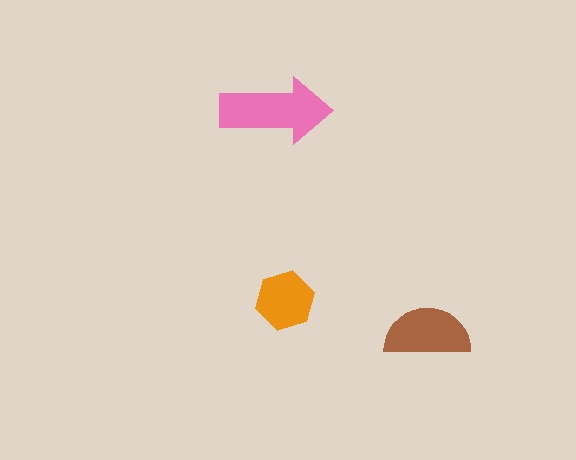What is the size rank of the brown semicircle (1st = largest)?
2nd.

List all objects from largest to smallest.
The pink arrow, the brown semicircle, the orange hexagon.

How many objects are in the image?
There are 3 objects in the image.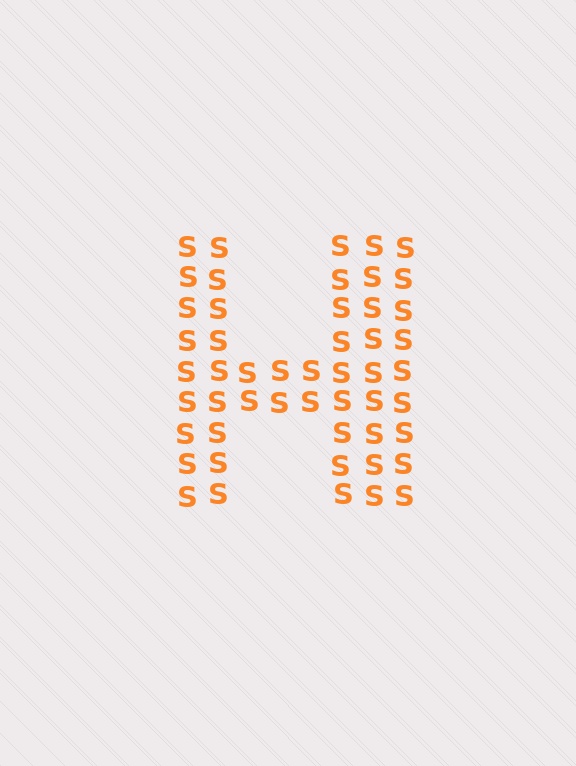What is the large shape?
The large shape is the letter H.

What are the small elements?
The small elements are letter S's.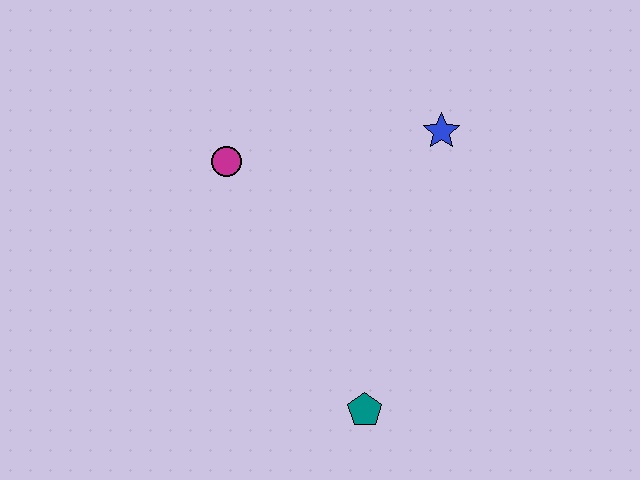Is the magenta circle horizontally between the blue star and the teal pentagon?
No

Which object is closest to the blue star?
The magenta circle is closest to the blue star.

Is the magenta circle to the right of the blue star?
No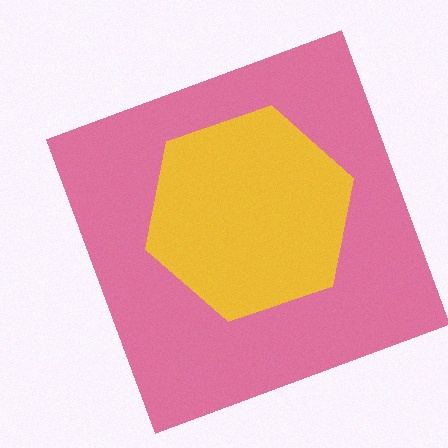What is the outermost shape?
The pink square.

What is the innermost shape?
The yellow hexagon.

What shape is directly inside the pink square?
The yellow hexagon.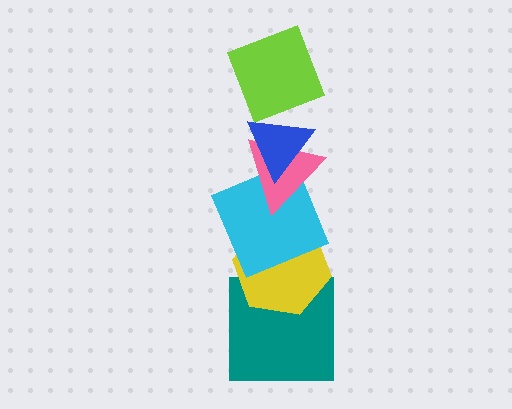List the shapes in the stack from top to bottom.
From top to bottom: the lime square, the blue triangle, the pink triangle, the cyan square, the yellow hexagon, the teal square.